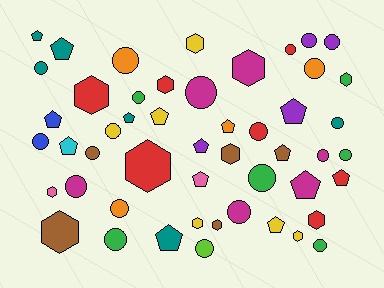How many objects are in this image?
There are 50 objects.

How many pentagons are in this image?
There are 15 pentagons.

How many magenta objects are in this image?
There are 6 magenta objects.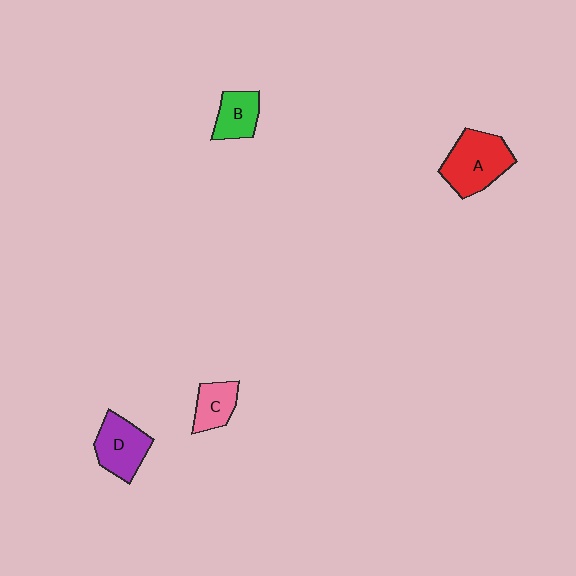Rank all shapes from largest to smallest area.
From largest to smallest: A (red), D (purple), B (green), C (pink).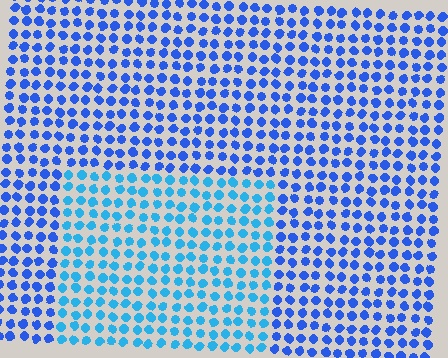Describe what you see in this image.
The image is filled with small blue elements in a uniform arrangement. A rectangle-shaped region is visible where the elements are tinted to a slightly different hue, forming a subtle color boundary.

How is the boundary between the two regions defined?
The boundary is defined purely by a slight shift in hue (about 28 degrees). Spacing, size, and orientation are identical on both sides.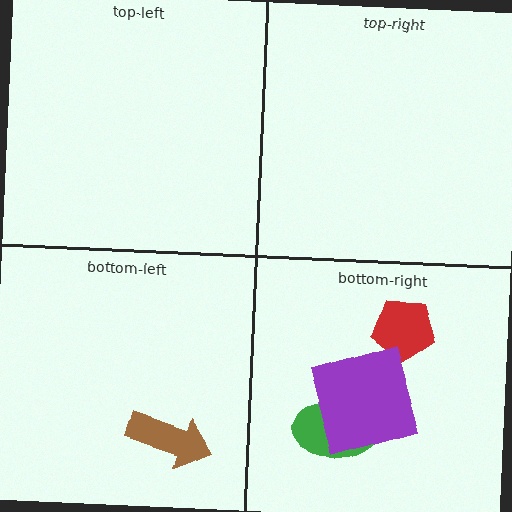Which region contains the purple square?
The bottom-right region.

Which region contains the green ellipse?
The bottom-right region.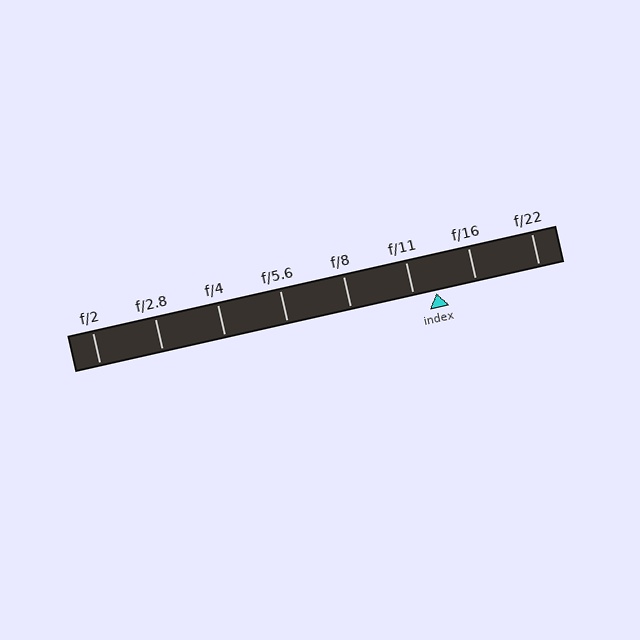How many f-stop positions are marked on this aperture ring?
There are 8 f-stop positions marked.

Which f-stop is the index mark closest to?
The index mark is closest to f/11.